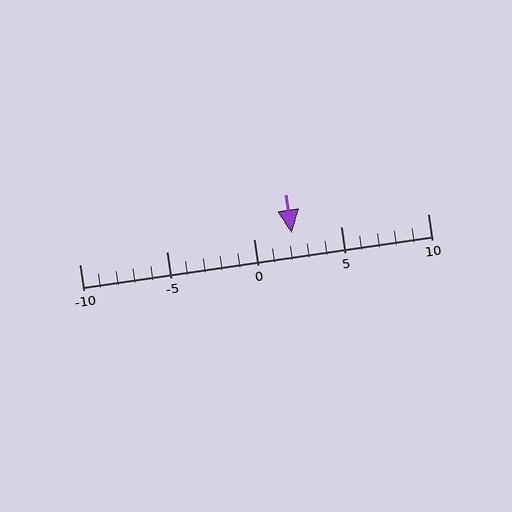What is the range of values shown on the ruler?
The ruler shows values from -10 to 10.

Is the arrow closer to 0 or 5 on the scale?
The arrow is closer to 0.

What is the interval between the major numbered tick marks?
The major tick marks are spaced 5 units apart.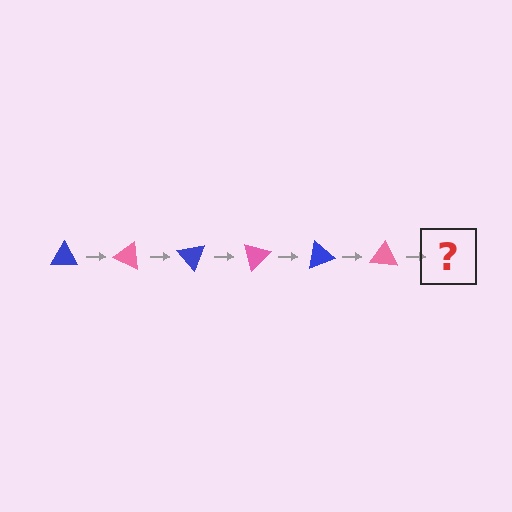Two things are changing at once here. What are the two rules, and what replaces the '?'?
The two rules are that it rotates 25 degrees each step and the color cycles through blue and pink. The '?' should be a blue triangle, rotated 150 degrees from the start.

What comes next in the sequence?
The next element should be a blue triangle, rotated 150 degrees from the start.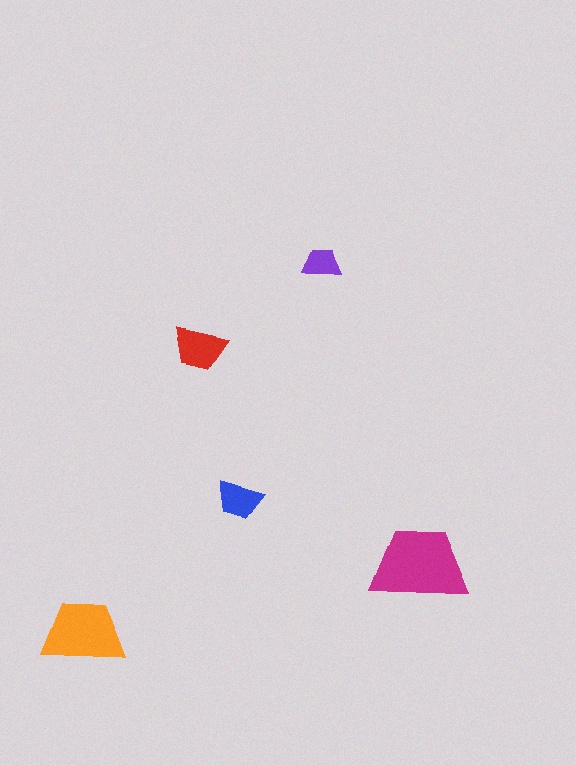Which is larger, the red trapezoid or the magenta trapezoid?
The magenta one.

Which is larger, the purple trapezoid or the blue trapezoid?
The blue one.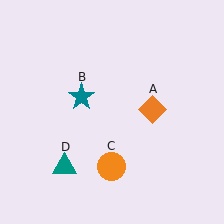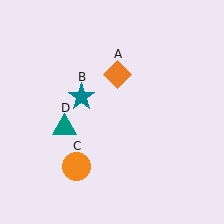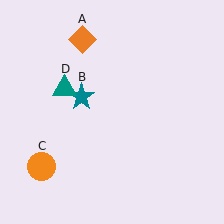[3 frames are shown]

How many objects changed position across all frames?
3 objects changed position: orange diamond (object A), orange circle (object C), teal triangle (object D).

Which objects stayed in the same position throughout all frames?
Teal star (object B) remained stationary.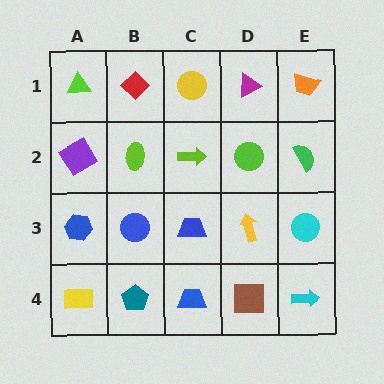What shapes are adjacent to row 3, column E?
A green semicircle (row 2, column E), a cyan arrow (row 4, column E), a yellow arrow (row 3, column D).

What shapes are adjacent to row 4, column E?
A cyan circle (row 3, column E), a brown square (row 4, column D).